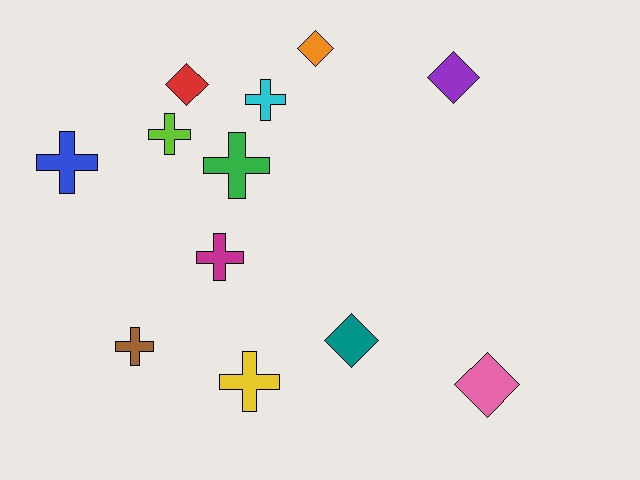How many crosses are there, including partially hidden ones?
There are 7 crosses.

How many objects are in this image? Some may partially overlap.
There are 12 objects.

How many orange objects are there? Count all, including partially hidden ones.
There is 1 orange object.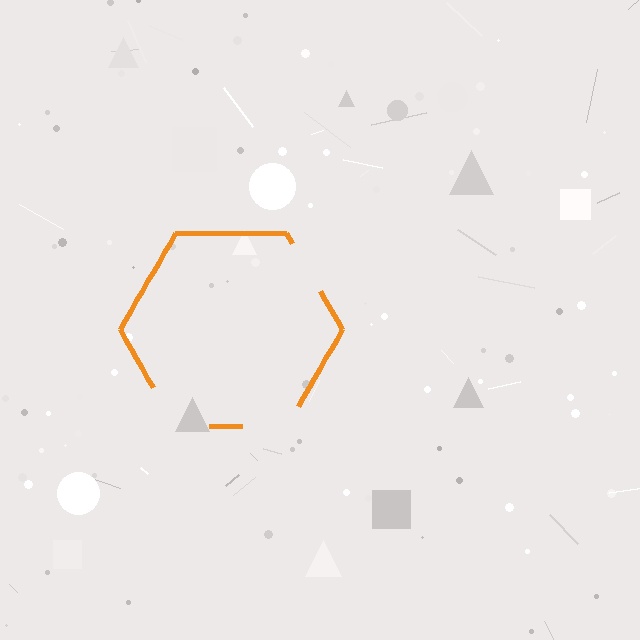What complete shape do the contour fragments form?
The contour fragments form a hexagon.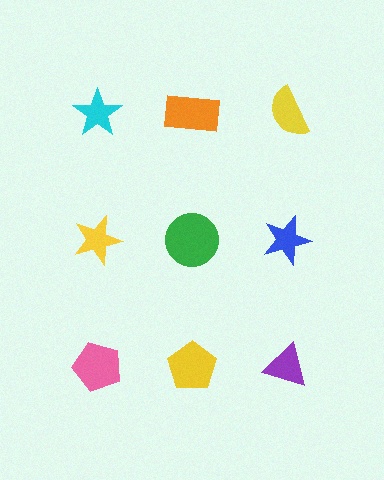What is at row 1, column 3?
A yellow semicircle.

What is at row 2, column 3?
A blue star.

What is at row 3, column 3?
A purple triangle.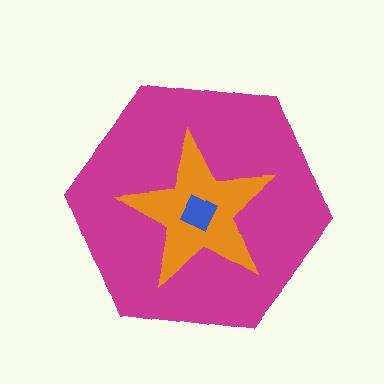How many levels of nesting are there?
3.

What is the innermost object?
The blue square.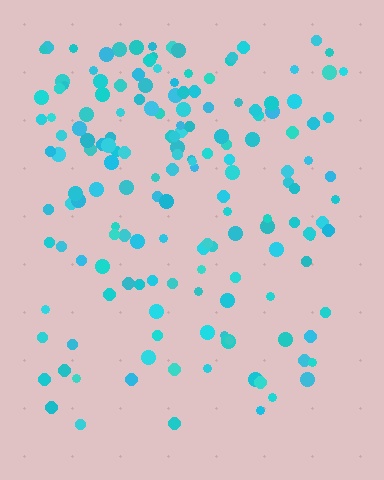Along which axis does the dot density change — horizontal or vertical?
Vertical.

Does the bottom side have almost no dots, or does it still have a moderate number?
Still a moderate number, just noticeably fewer than the top.